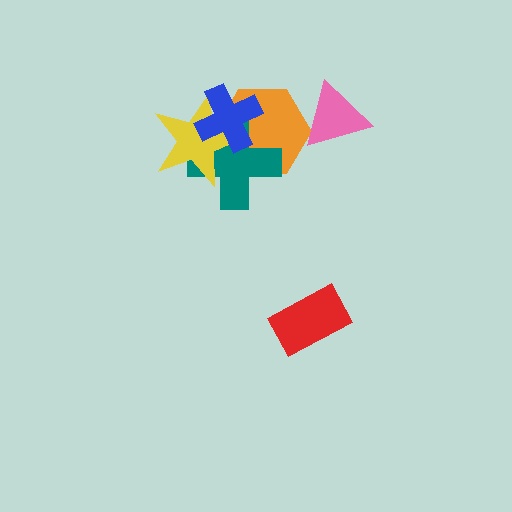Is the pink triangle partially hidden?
No, no other shape covers it.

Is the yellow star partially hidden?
Yes, it is partially covered by another shape.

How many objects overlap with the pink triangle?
1 object overlaps with the pink triangle.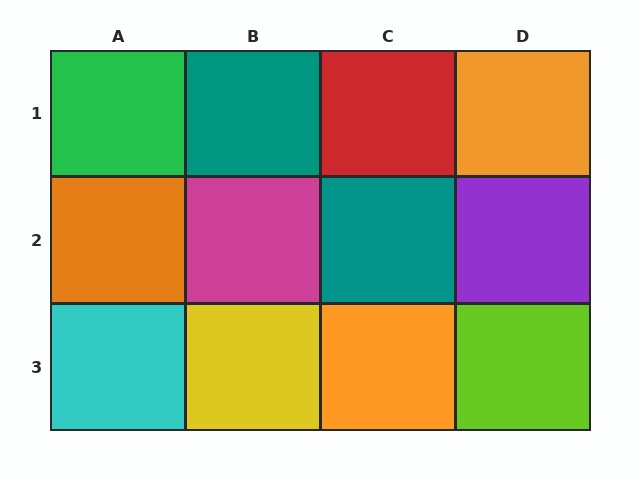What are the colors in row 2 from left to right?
Orange, magenta, teal, purple.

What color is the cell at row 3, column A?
Cyan.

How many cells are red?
1 cell is red.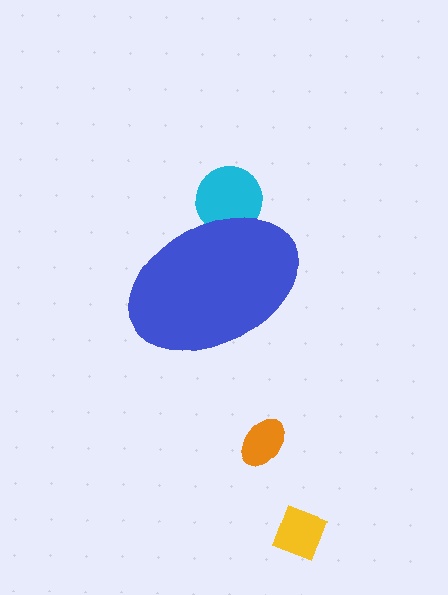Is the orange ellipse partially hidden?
No, the orange ellipse is fully visible.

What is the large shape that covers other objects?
A blue ellipse.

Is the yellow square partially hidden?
No, the yellow square is fully visible.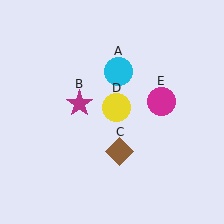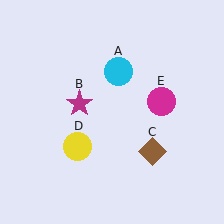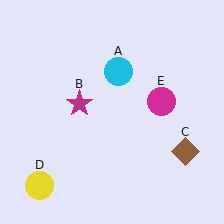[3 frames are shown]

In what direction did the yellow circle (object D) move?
The yellow circle (object D) moved down and to the left.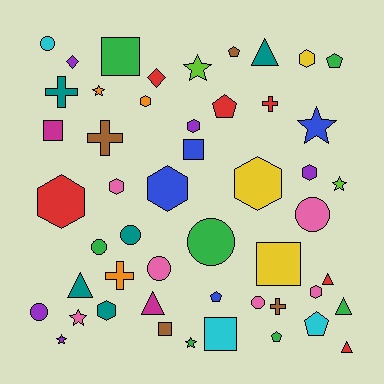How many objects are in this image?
There are 50 objects.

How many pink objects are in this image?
There are 6 pink objects.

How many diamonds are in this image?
There are 2 diamonds.